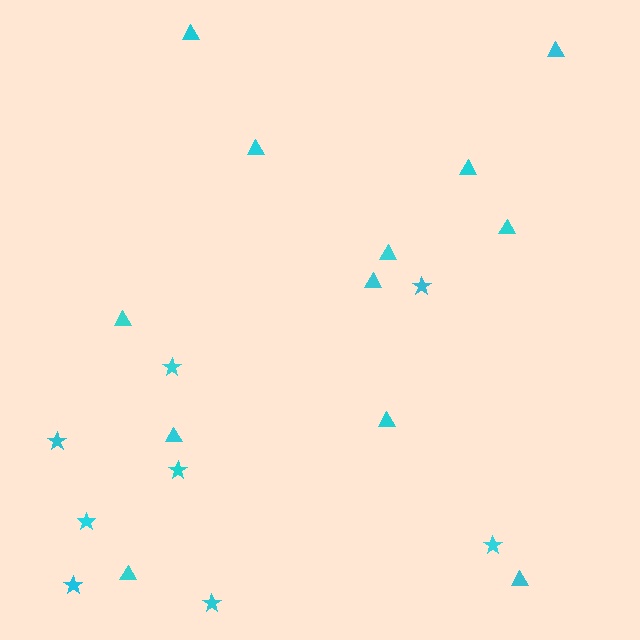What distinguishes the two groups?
There are 2 groups: one group of triangles (12) and one group of stars (8).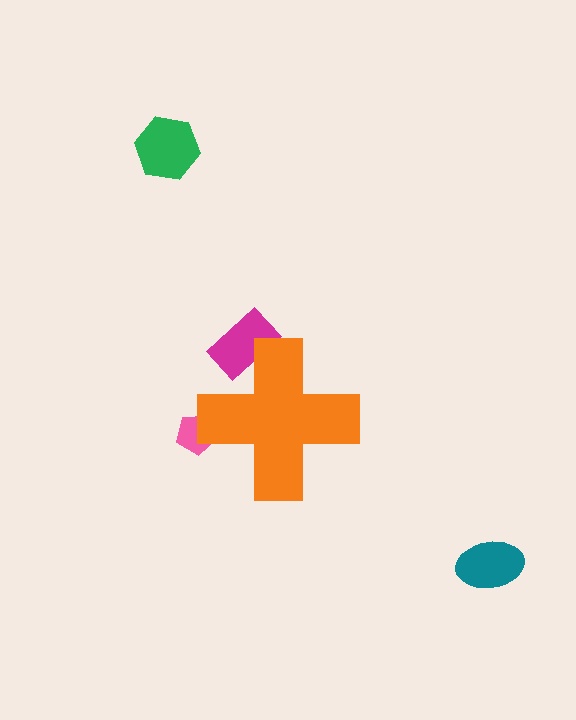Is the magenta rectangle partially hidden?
Yes, the magenta rectangle is partially hidden behind the orange cross.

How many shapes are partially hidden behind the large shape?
2 shapes are partially hidden.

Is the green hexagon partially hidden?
No, the green hexagon is fully visible.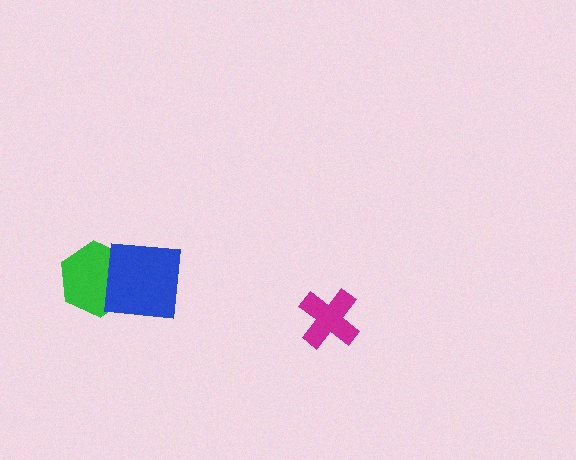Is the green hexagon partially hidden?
Yes, it is partially covered by another shape.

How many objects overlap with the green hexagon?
1 object overlaps with the green hexagon.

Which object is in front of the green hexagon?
The blue square is in front of the green hexagon.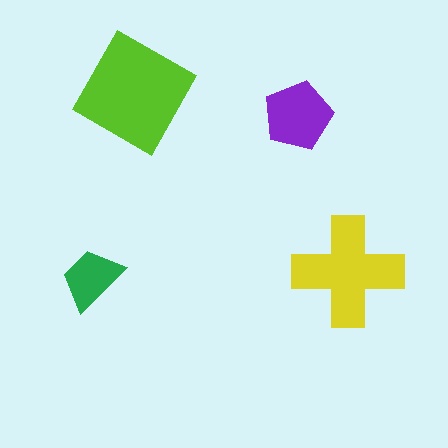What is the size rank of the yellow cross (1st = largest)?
2nd.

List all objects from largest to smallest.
The lime diamond, the yellow cross, the purple pentagon, the green trapezoid.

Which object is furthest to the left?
The green trapezoid is leftmost.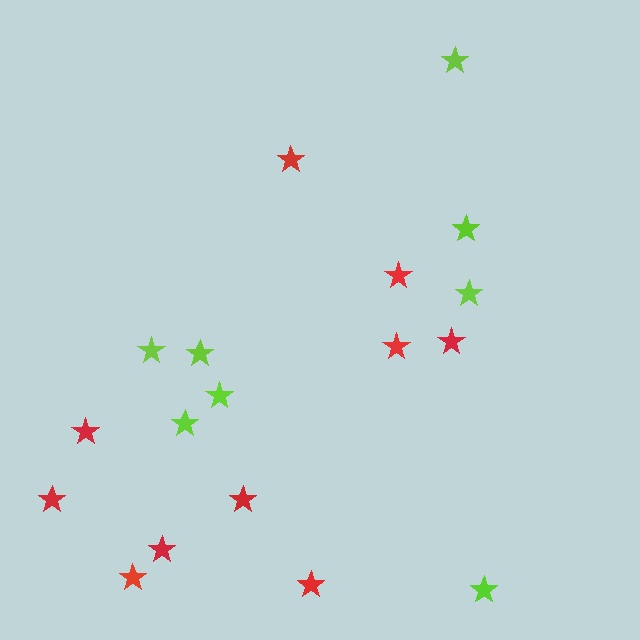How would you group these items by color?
There are 2 groups: one group of red stars (10) and one group of lime stars (8).